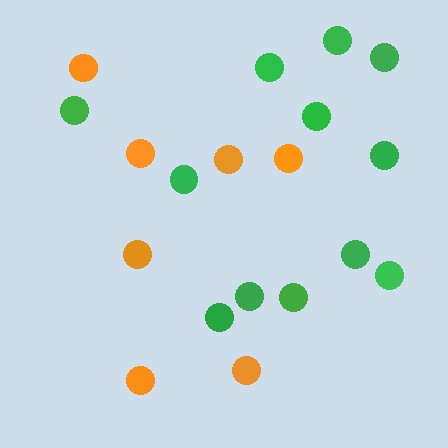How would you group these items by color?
There are 2 groups: one group of green circles (12) and one group of orange circles (7).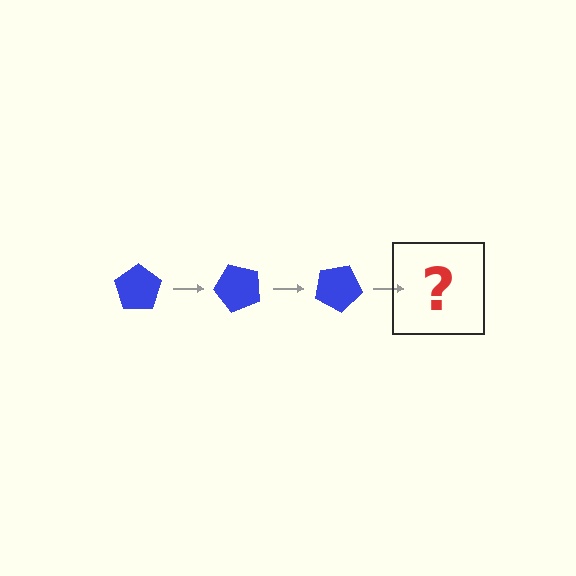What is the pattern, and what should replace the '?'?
The pattern is that the pentagon rotates 50 degrees each step. The '?' should be a blue pentagon rotated 150 degrees.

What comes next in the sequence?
The next element should be a blue pentagon rotated 150 degrees.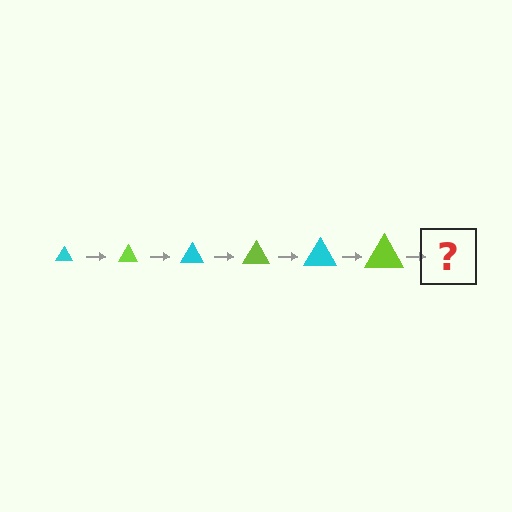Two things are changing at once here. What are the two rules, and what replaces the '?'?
The two rules are that the triangle grows larger each step and the color cycles through cyan and lime. The '?' should be a cyan triangle, larger than the previous one.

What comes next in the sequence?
The next element should be a cyan triangle, larger than the previous one.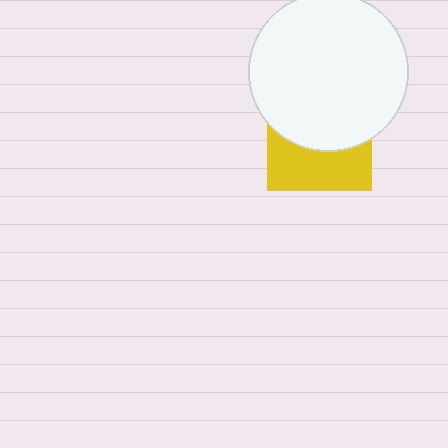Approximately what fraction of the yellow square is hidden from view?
Roughly 56% of the yellow square is hidden behind the white circle.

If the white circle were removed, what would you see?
You would see the complete yellow square.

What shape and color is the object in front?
The object in front is a white circle.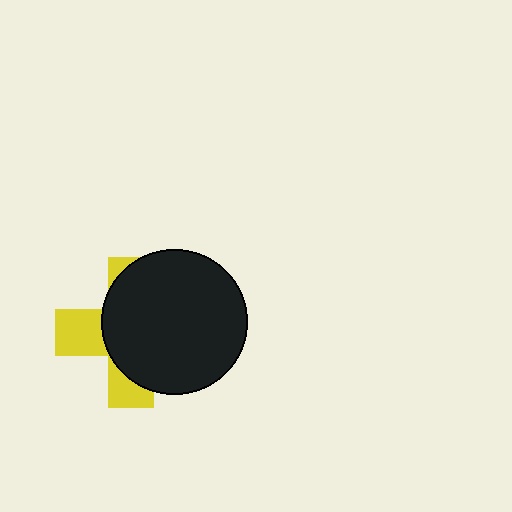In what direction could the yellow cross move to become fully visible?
The yellow cross could move left. That would shift it out from behind the black circle entirely.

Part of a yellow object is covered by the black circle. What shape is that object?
It is a cross.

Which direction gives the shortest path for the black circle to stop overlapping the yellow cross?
Moving right gives the shortest separation.